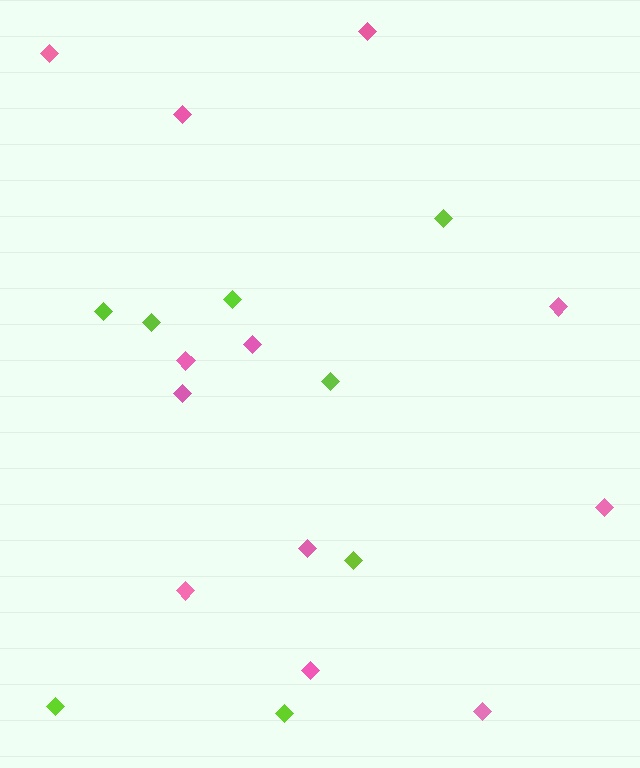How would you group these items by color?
There are 2 groups: one group of lime diamonds (8) and one group of pink diamonds (12).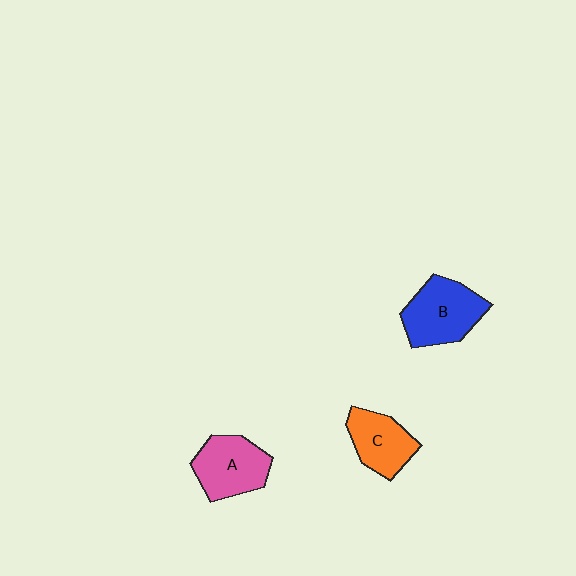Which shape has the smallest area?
Shape C (orange).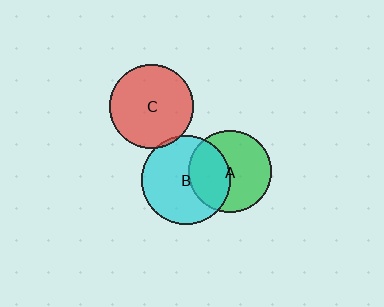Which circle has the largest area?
Circle B (cyan).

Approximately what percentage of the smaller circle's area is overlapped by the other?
Approximately 40%.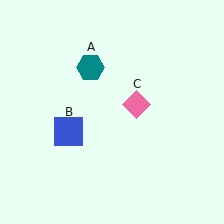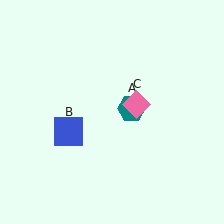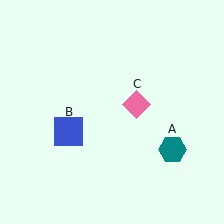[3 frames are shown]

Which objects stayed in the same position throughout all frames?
Blue square (object B) and pink diamond (object C) remained stationary.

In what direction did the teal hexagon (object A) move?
The teal hexagon (object A) moved down and to the right.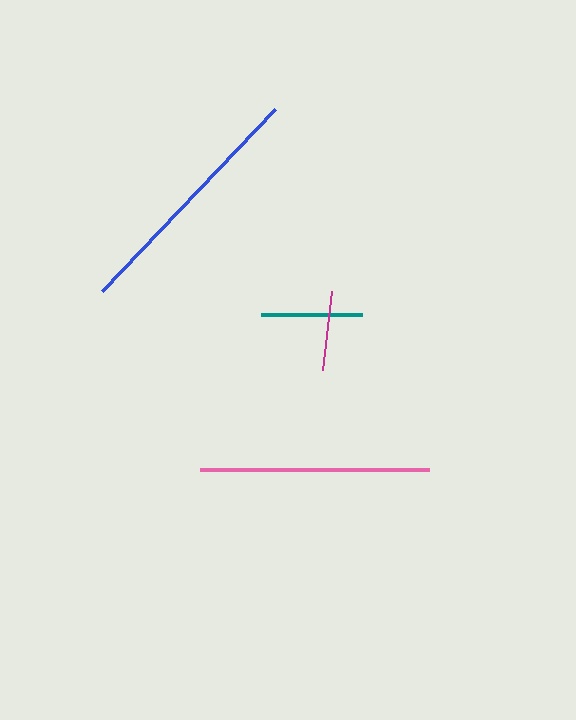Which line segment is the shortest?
The magenta line is the shortest at approximately 79 pixels.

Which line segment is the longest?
The blue line is the longest at approximately 251 pixels.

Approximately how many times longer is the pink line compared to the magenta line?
The pink line is approximately 2.9 times the length of the magenta line.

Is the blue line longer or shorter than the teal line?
The blue line is longer than the teal line.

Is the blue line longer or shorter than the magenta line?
The blue line is longer than the magenta line.